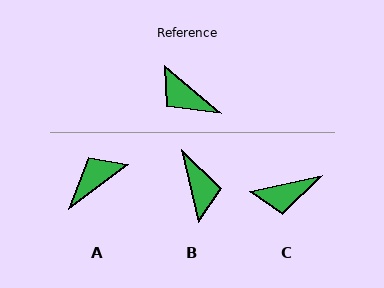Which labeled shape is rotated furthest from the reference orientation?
B, about 143 degrees away.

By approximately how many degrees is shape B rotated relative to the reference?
Approximately 143 degrees counter-clockwise.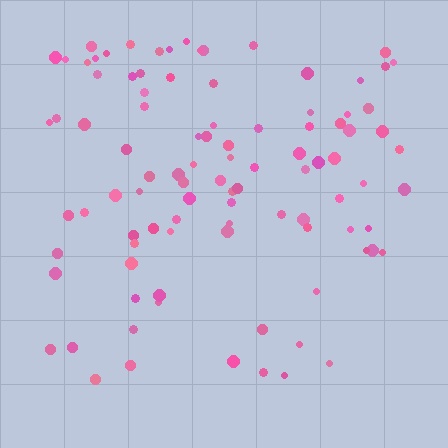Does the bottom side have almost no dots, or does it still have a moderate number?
Still a moderate number, just noticeably fewer than the top.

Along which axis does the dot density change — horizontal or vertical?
Vertical.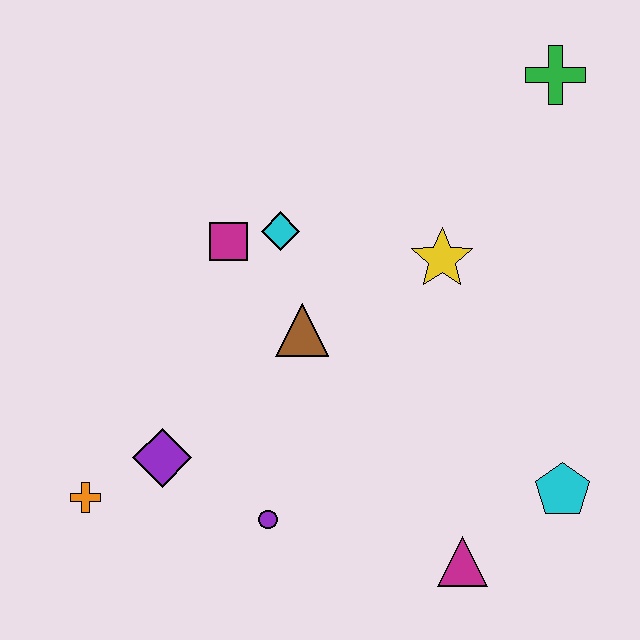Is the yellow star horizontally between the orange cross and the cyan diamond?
No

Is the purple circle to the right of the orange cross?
Yes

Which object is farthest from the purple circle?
The green cross is farthest from the purple circle.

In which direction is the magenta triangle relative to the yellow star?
The magenta triangle is below the yellow star.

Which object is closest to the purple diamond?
The orange cross is closest to the purple diamond.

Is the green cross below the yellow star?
No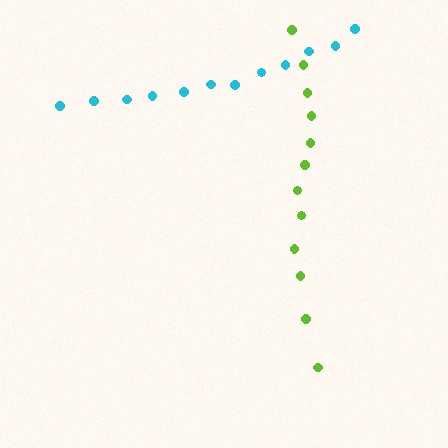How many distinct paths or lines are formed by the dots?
There are 2 distinct paths.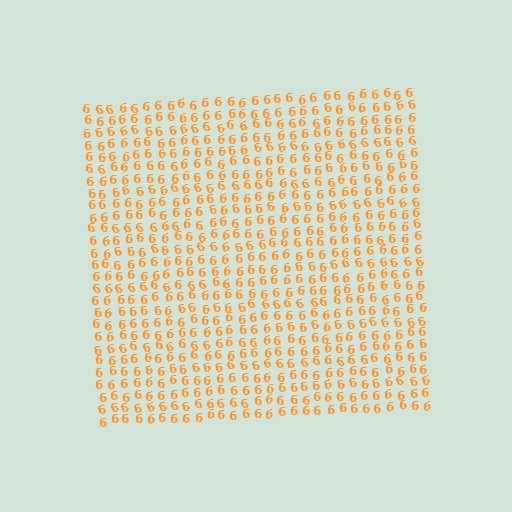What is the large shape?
The large shape is a square.